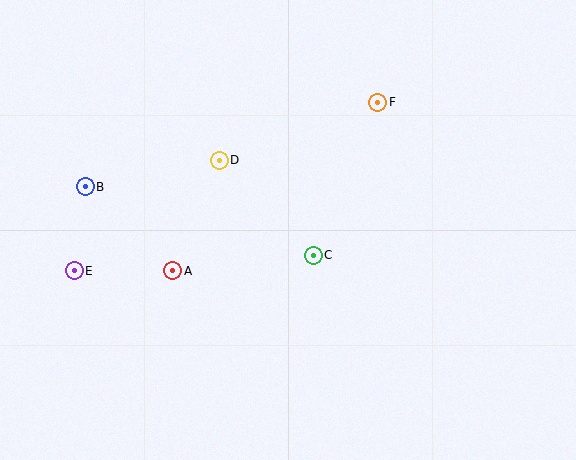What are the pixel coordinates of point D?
Point D is at (219, 160).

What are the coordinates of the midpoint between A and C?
The midpoint between A and C is at (243, 263).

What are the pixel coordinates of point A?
Point A is at (173, 271).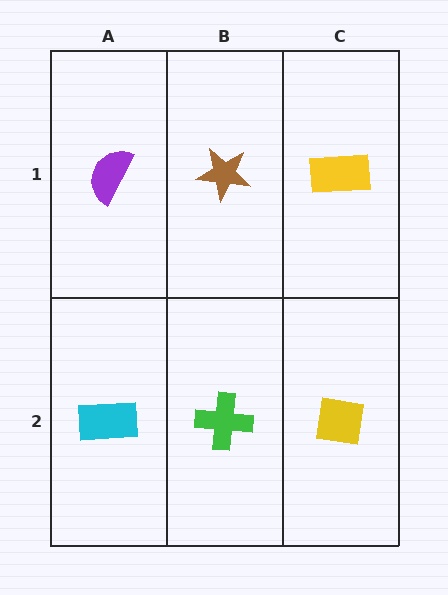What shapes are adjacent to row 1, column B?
A green cross (row 2, column B), a purple semicircle (row 1, column A), a yellow rectangle (row 1, column C).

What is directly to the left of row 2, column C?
A green cross.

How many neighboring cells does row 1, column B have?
3.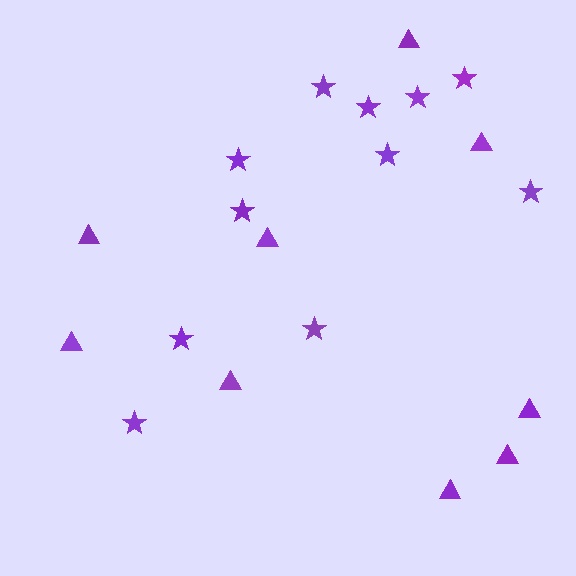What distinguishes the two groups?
There are 2 groups: one group of triangles (9) and one group of stars (11).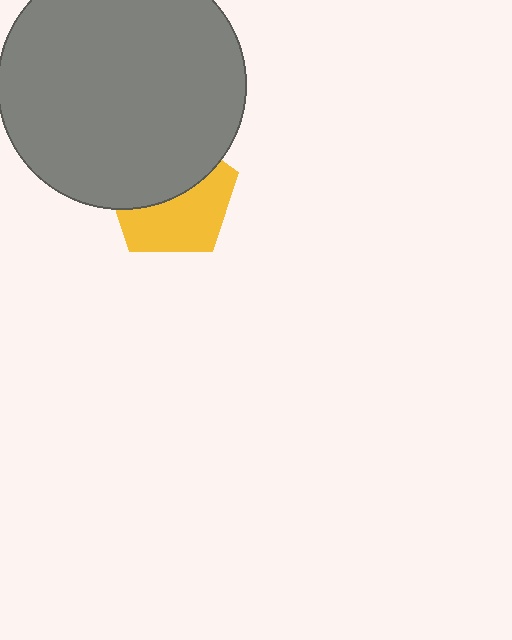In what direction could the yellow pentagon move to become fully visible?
The yellow pentagon could move down. That would shift it out from behind the gray circle entirely.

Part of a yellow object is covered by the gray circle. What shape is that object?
It is a pentagon.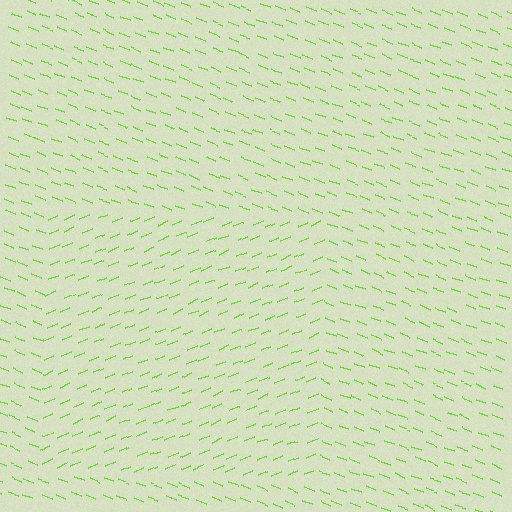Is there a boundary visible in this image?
Yes, there is a texture boundary formed by a change in line orientation.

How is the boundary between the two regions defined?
The boundary is defined purely by a change in line orientation (approximately 45 degrees difference). All lines are the same color and thickness.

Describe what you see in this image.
The image is filled with small lime line segments. A rectangle region in the image has lines oriented differently from the surrounding lines, creating a visible texture boundary.